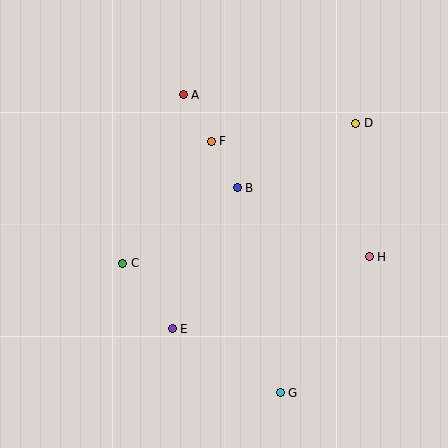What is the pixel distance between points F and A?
The distance between F and A is 54 pixels.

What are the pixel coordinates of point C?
Point C is at (123, 263).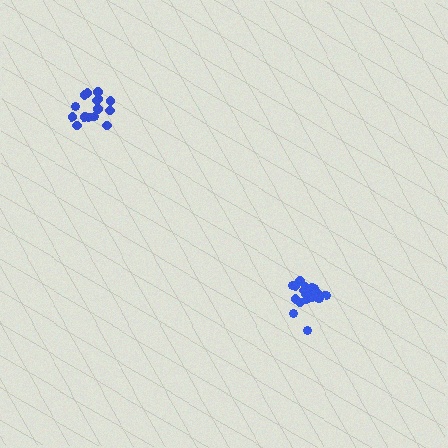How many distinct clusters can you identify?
There are 2 distinct clusters.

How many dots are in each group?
Group 1: 15 dots, Group 2: 20 dots (35 total).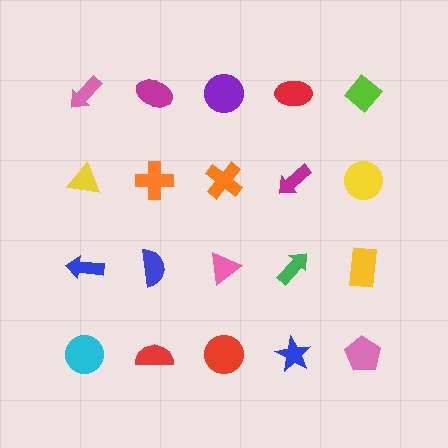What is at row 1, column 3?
A purple circle.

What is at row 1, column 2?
A magenta ellipse.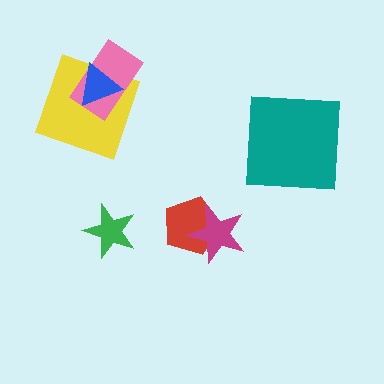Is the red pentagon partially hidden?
Yes, it is partially covered by another shape.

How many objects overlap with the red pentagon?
1 object overlaps with the red pentagon.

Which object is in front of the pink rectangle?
The blue triangle is in front of the pink rectangle.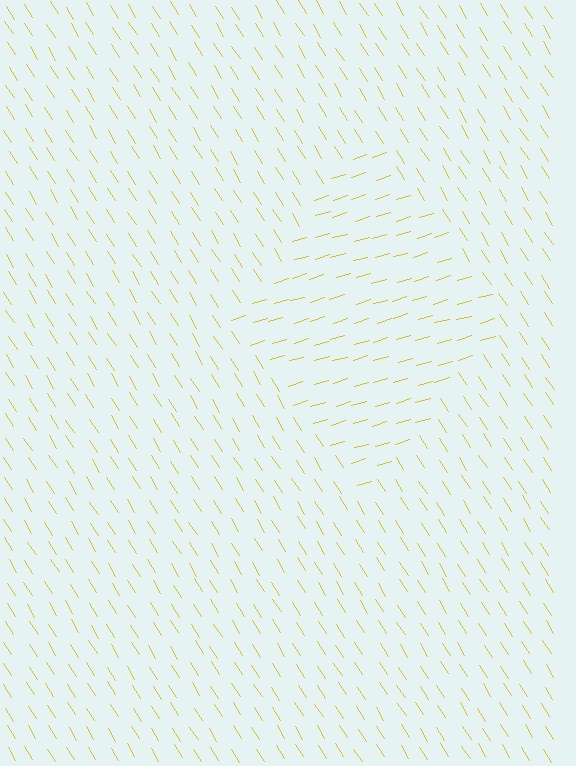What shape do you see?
I see a diamond.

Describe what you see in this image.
The image is filled with small yellow line segments. A diamond region in the image has lines oriented differently from the surrounding lines, creating a visible texture boundary.